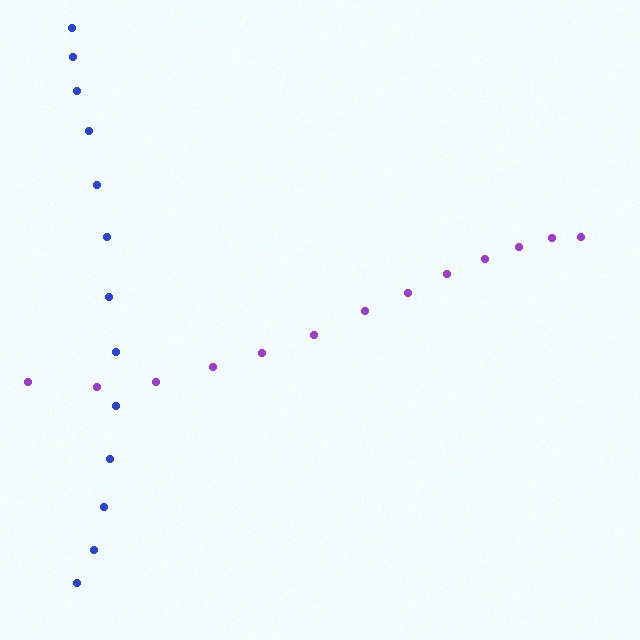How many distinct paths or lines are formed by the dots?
There are 2 distinct paths.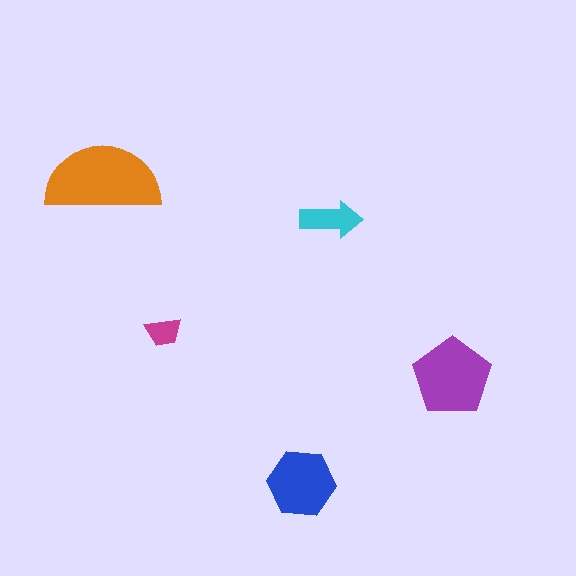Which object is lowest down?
The blue hexagon is bottommost.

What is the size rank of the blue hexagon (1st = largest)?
3rd.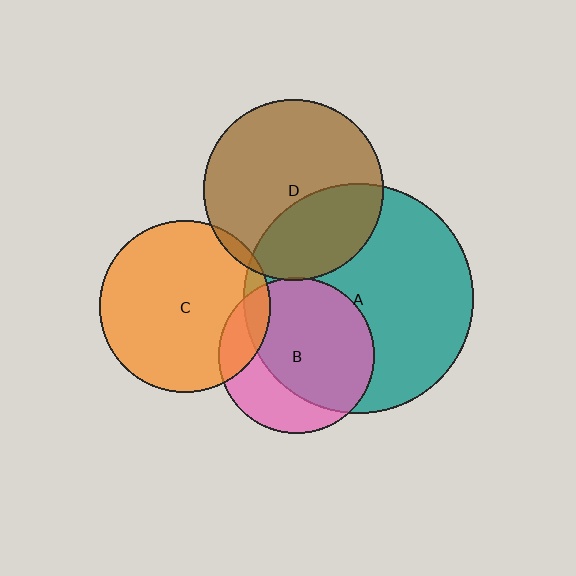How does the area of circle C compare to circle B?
Approximately 1.2 times.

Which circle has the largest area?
Circle A (teal).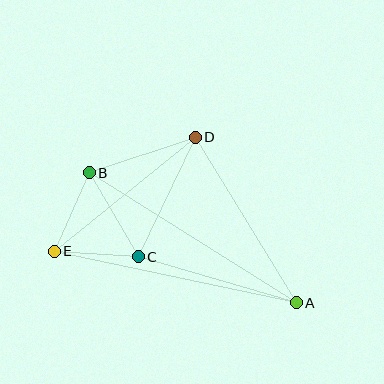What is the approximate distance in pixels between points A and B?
The distance between A and B is approximately 245 pixels.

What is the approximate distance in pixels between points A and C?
The distance between A and C is approximately 165 pixels.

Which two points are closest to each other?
Points C and E are closest to each other.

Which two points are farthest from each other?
Points A and E are farthest from each other.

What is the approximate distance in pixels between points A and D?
The distance between A and D is approximately 194 pixels.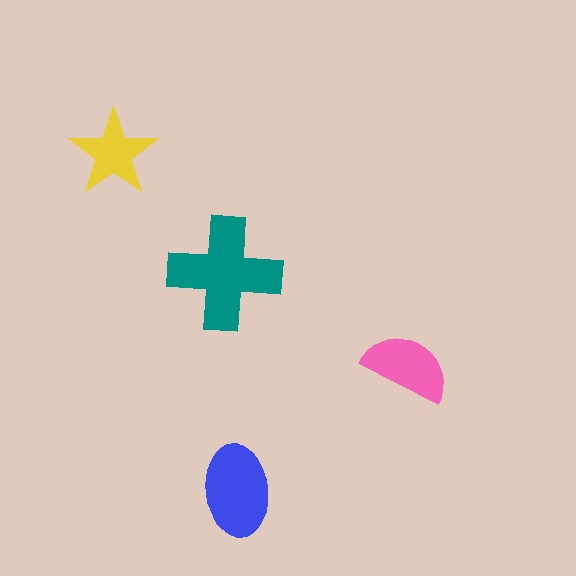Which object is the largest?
The teal cross.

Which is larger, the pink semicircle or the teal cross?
The teal cross.